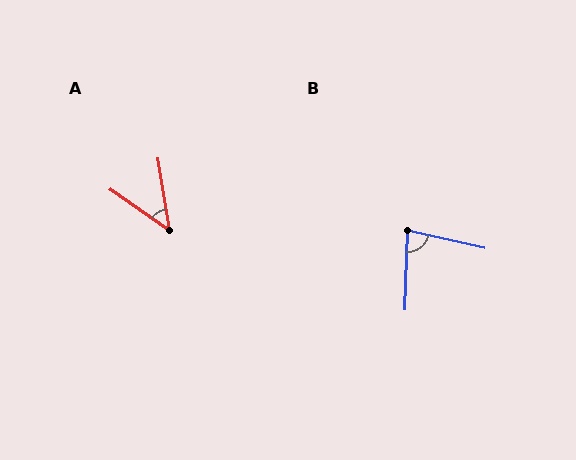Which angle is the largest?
B, at approximately 80 degrees.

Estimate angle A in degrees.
Approximately 46 degrees.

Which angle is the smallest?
A, at approximately 46 degrees.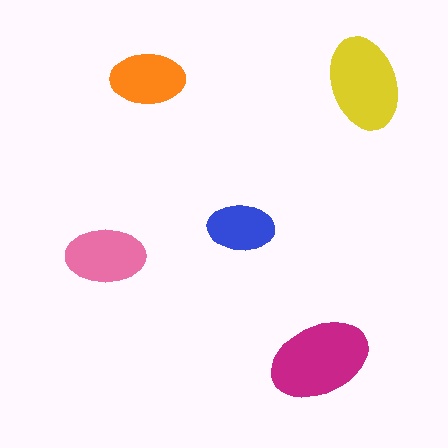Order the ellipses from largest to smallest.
the magenta one, the yellow one, the pink one, the orange one, the blue one.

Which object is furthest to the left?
The pink ellipse is leftmost.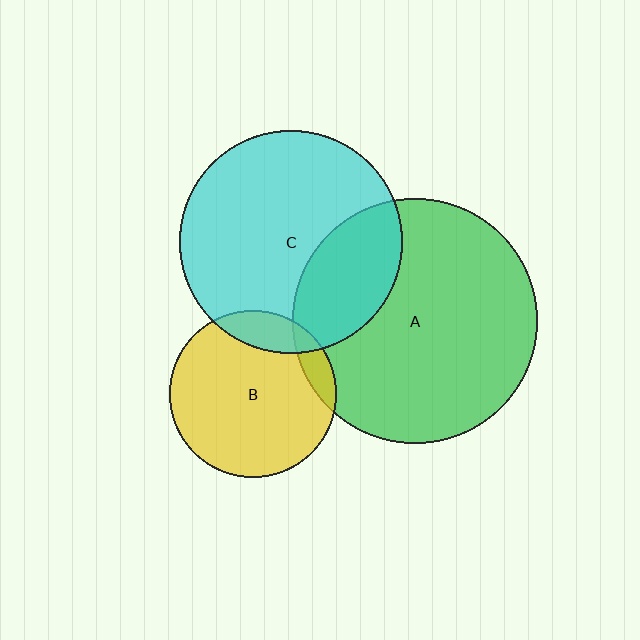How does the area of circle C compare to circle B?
Approximately 1.8 times.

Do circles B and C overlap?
Yes.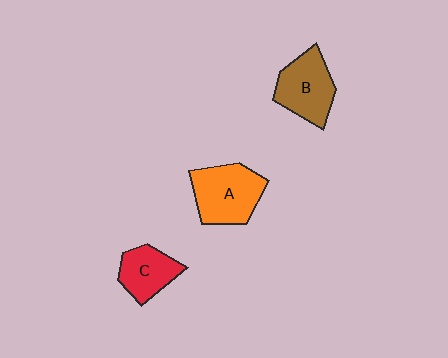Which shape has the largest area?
Shape A (orange).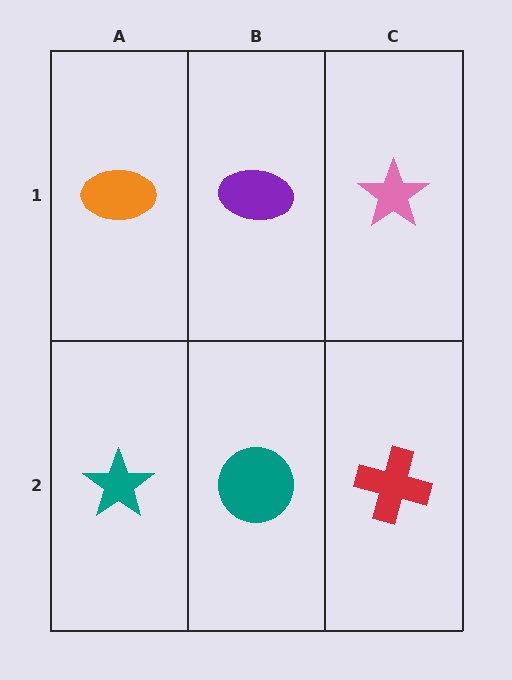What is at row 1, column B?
A purple ellipse.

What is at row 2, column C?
A red cross.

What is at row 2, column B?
A teal circle.